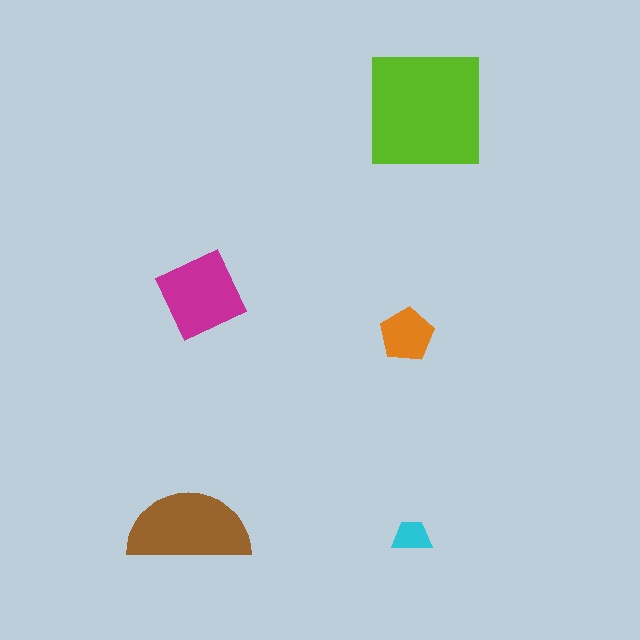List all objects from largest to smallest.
The lime square, the brown semicircle, the magenta diamond, the orange pentagon, the cyan trapezoid.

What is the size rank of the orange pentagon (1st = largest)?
4th.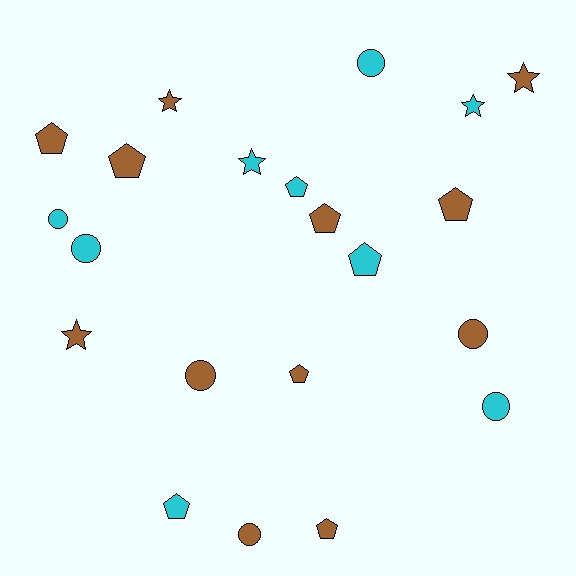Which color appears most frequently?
Brown, with 12 objects.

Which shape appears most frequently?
Pentagon, with 9 objects.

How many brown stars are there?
There are 3 brown stars.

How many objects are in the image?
There are 21 objects.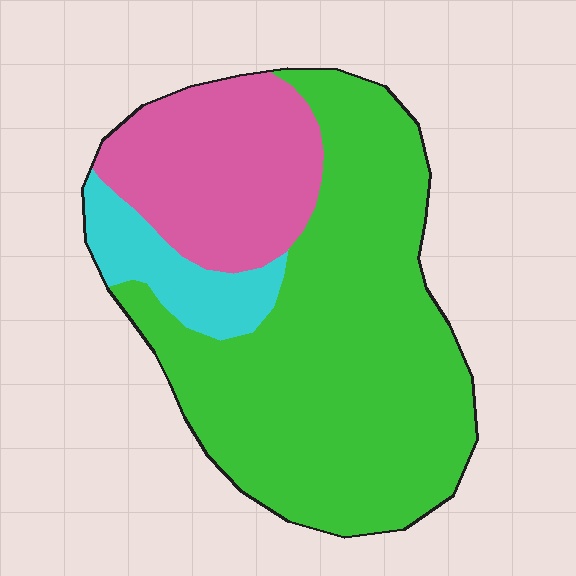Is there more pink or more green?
Green.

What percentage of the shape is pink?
Pink takes up between a sixth and a third of the shape.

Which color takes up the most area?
Green, at roughly 65%.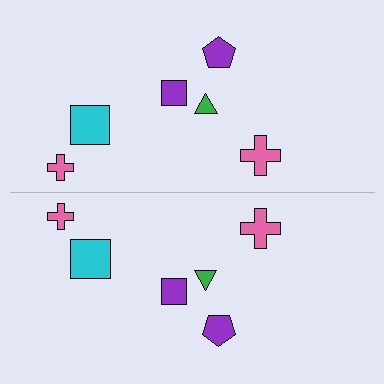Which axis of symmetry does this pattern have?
The pattern has a horizontal axis of symmetry running through the center of the image.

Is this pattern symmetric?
Yes, this pattern has bilateral (reflection) symmetry.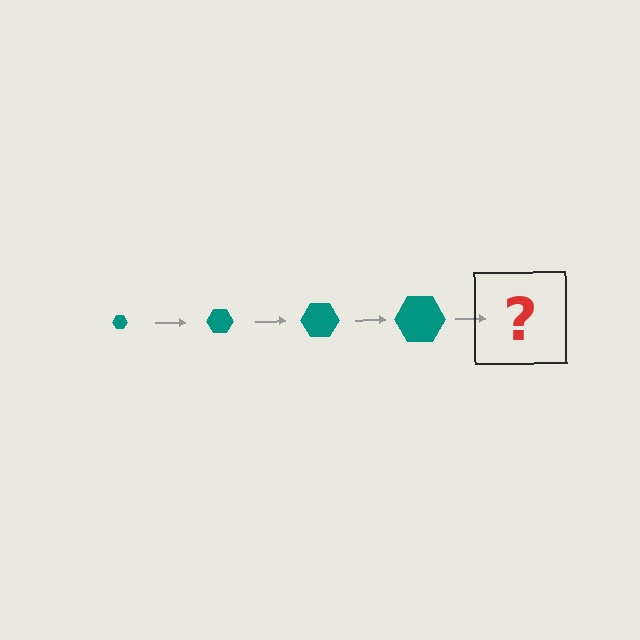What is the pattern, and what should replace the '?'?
The pattern is that the hexagon gets progressively larger each step. The '?' should be a teal hexagon, larger than the previous one.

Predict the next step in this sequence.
The next step is a teal hexagon, larger than the previous one.